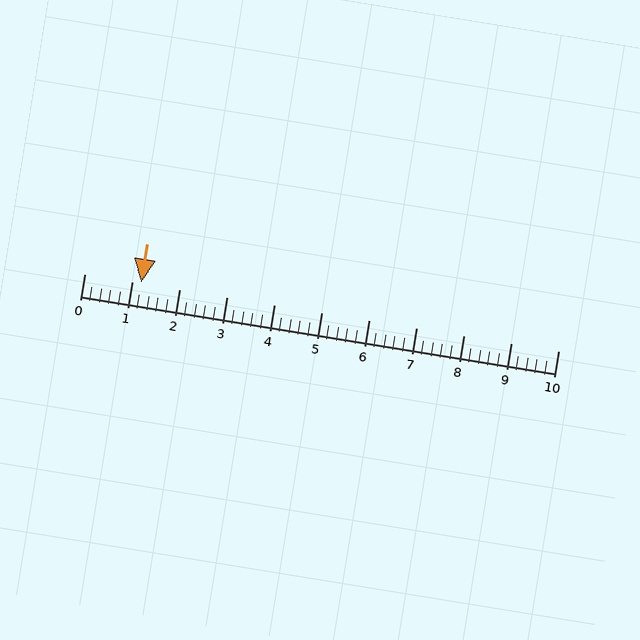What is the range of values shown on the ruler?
The ruler shows values from 0 to 10.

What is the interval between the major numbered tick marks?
The major tick marks are spaced 1 units apart.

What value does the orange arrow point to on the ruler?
The orange arrow points to approximately 1.2.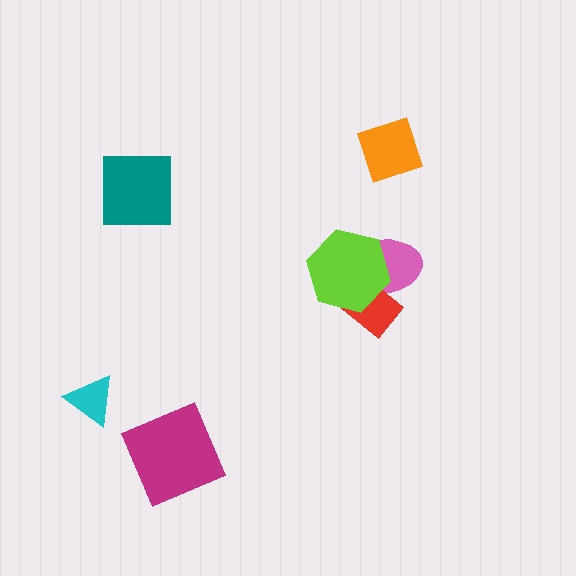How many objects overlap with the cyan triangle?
0 objects overlap with the cyan triangle.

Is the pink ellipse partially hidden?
Yes, it is partially covered by another shape.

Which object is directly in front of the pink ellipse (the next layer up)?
The red rectangle is directly in front of the pink ellipse.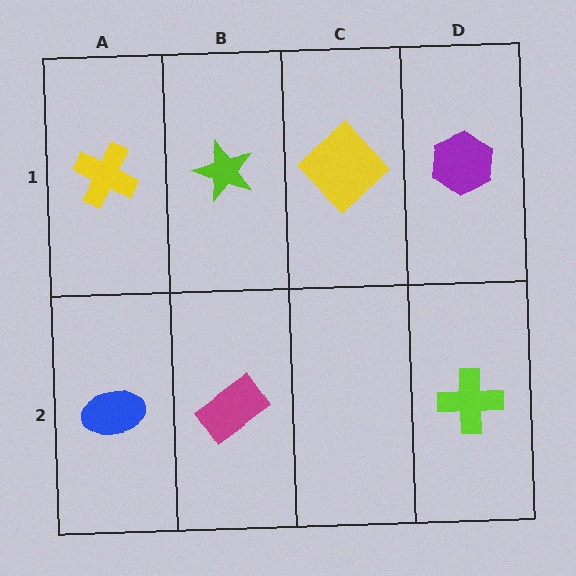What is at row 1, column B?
A lime star.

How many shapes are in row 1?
4 shapes.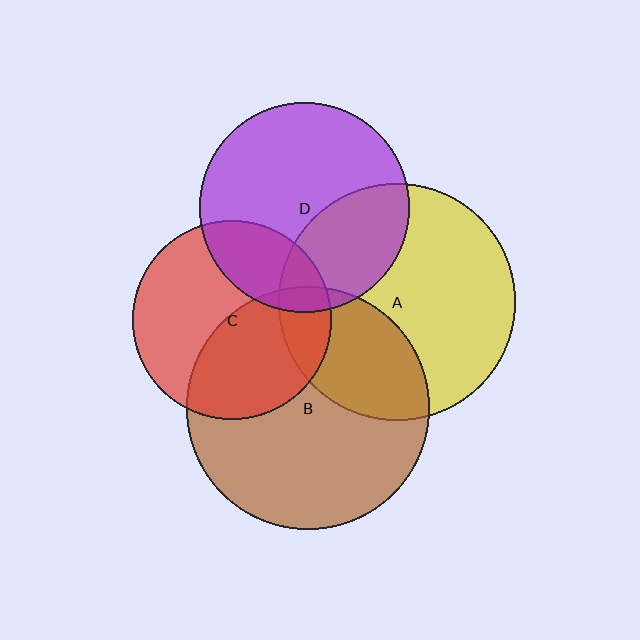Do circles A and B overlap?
Yes.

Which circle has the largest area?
Circle B (brown).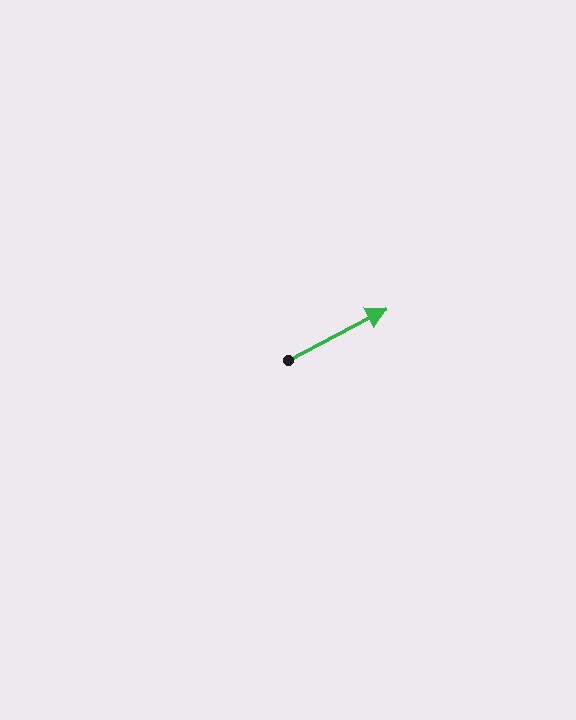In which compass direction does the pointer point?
Northeast.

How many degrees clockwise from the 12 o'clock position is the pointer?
Approximately 62 degrees.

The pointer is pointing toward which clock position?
Roughly 2 o'clock.